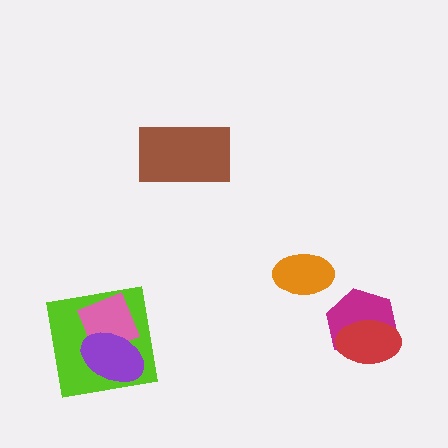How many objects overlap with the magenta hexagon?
1 object overlaps with the magenta hexagon.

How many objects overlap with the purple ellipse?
2 objects overlap with the purple ellipse.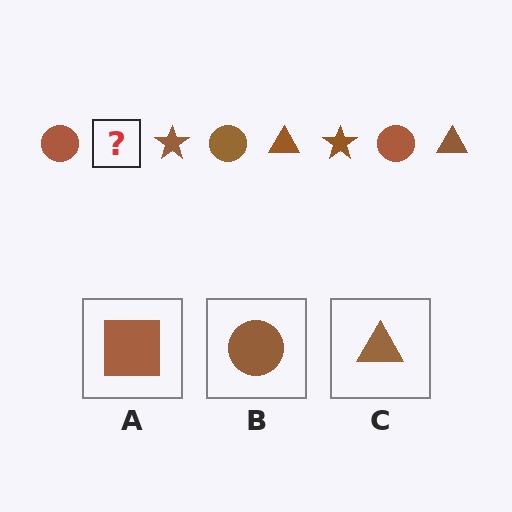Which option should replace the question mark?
Option C.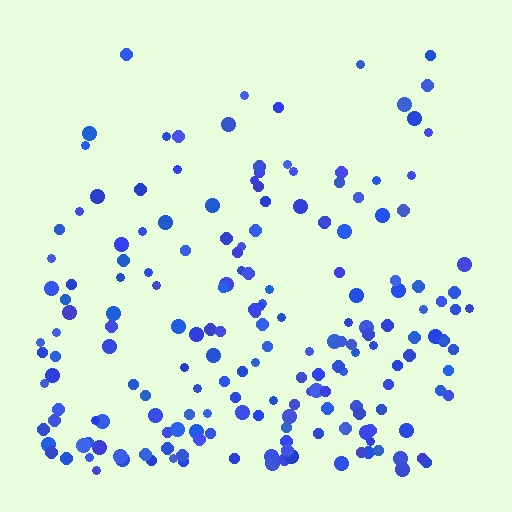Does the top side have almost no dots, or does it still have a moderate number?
Still a moderate number, just noticeably fewer than the bottom.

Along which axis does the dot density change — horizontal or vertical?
Vertical.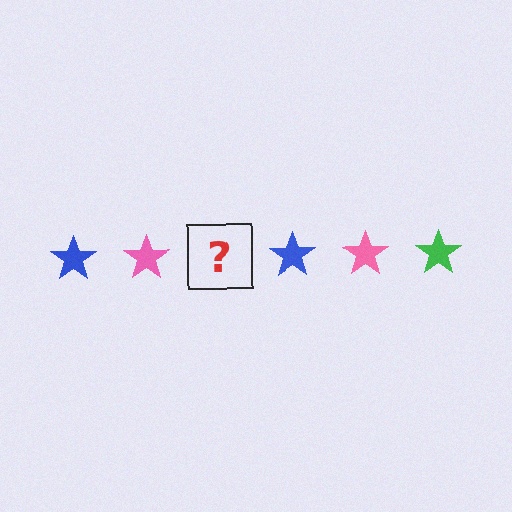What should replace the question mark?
The question mark should be replaced with a green star.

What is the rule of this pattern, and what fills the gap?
The rule is that the pattern cycles through blue, pink, green stars. The gap should be filled with a green star.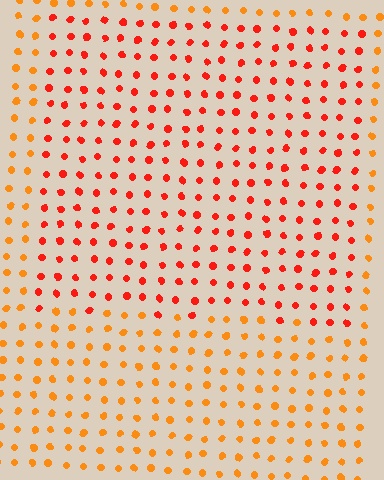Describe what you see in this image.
The image is filled with small orange elements in a uniform arrangement. A rectangle-shaped region is visible where the elements are tinted to a slightly different hue, forming a subtle color boundary.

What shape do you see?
I see a rectangle.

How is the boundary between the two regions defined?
The boundary is defined purely by a slight shift in hue (about 30 degrees). Spacing, size, and orientation are identical on both sides.